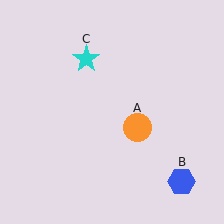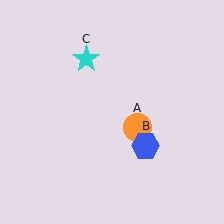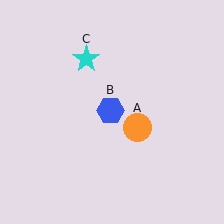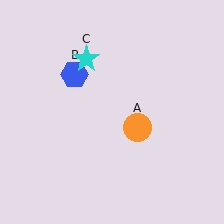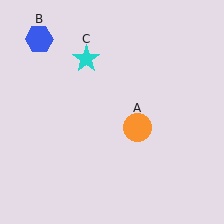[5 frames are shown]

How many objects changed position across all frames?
1 object changed position: blue hexagon (object B).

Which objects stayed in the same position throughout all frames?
Orange circle (object A) and cyan star (object C) remained stationary.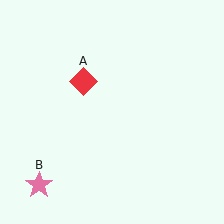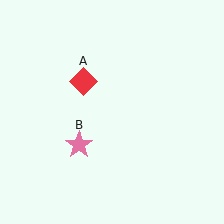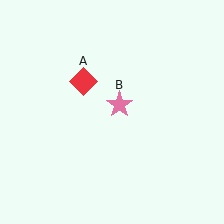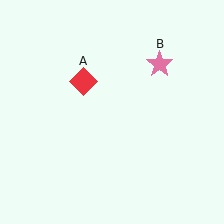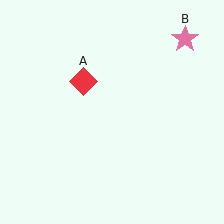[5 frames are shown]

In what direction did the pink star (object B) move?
The pink star (object B) moved up and to the right.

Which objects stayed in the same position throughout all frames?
Red diamond (object A) remained stationary.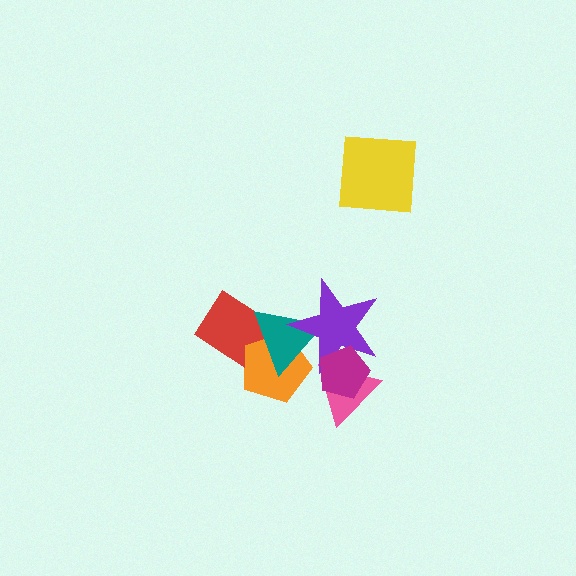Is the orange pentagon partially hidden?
Yes, it is partially covered by another shape.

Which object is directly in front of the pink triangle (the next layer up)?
The purple star is directly in front of the pink triangle.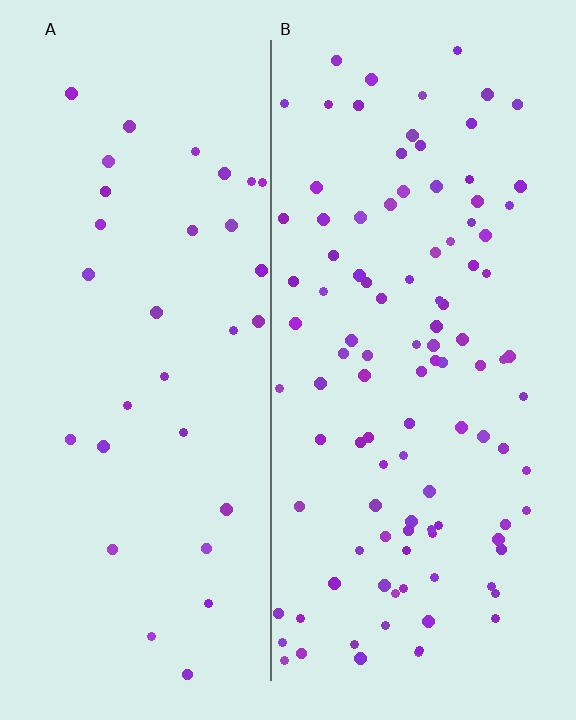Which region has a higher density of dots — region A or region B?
B (the right).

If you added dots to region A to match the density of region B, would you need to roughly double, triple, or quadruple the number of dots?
Approximately triple.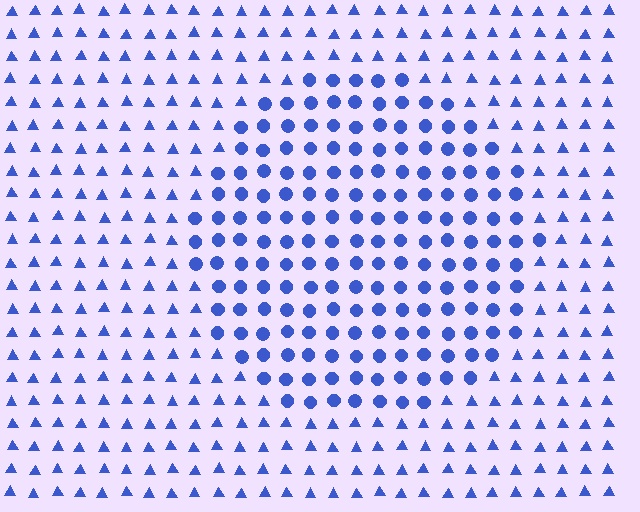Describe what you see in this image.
The image is filled with small blue elements arranged in a uniform grid. A circle-shaped region contains circles, while the surrounding area contains triangles. The boundary is defined purely by the change in element shape.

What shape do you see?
I see a circle.